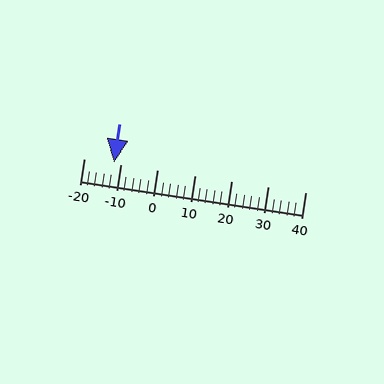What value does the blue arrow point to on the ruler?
The blue arrow points to approximately -12.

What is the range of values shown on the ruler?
The ruler shows values from -20 to 40.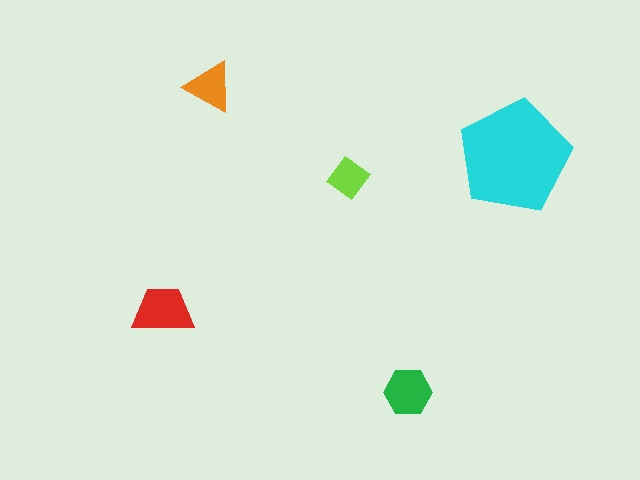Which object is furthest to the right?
The cyan pentagon is rightmost.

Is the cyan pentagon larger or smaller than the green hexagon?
Larger.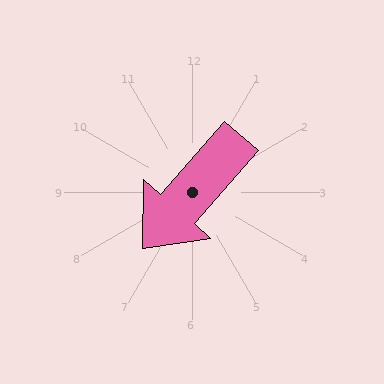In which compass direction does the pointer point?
Southwest.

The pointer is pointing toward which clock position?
Roughly 7 o'clock.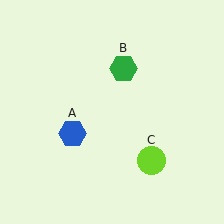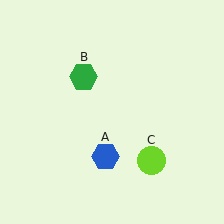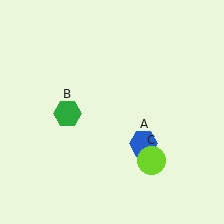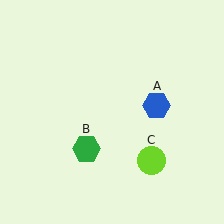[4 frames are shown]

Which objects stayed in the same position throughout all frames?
Lime circle (object C) remained stationary.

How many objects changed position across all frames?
2 objects changed position: blue hexagon (object A), green hexagon (object B).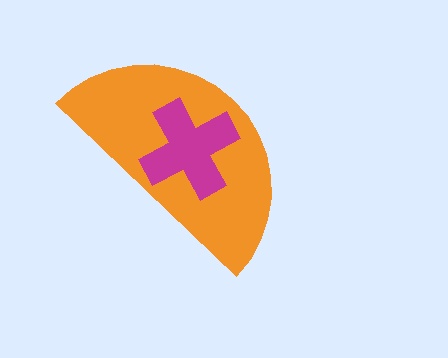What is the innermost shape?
The magenta cross.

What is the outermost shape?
The orange semicircle.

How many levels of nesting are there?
2.